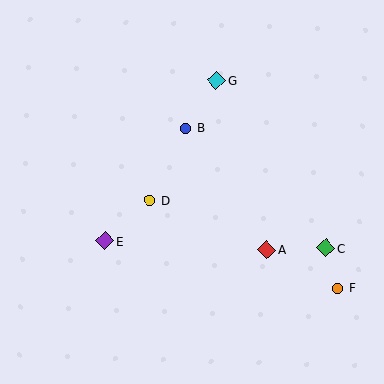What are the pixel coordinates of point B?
Point B is at (186, 128).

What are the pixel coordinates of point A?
Point A is at (267, 250).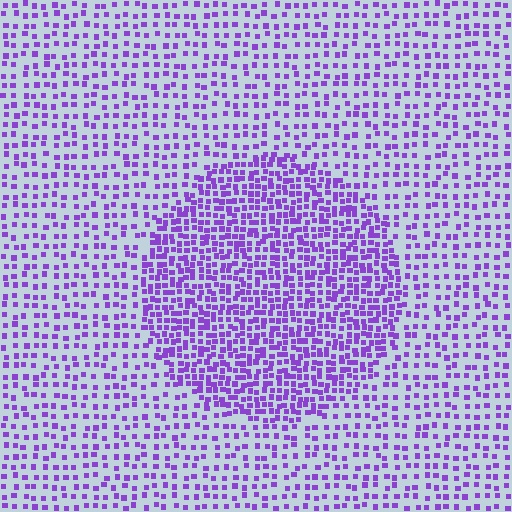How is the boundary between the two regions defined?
The boundary is defined by a change in element density (approximately 2.0x ratio). All elements are the same color, size, and shape.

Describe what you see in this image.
The image contains small purple elements arranged at two different densities. A circle-shaped region is visible where the elements are more densely packed than the surrounding area.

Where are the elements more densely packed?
The elements are more densely packed inside the circle boundary.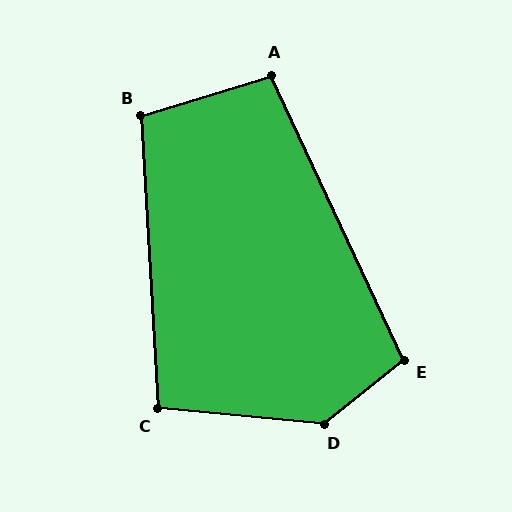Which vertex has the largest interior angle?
D, at approximately 136 degrees.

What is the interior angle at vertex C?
Approximately 99 degrees (obtuse).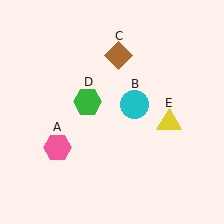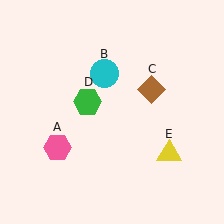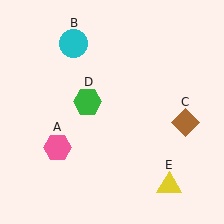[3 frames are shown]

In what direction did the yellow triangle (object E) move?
The yellow triangle (object E) moved down.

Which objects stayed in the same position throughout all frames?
Pink hexagon (object A) and green hexagon (object D) remained stationary.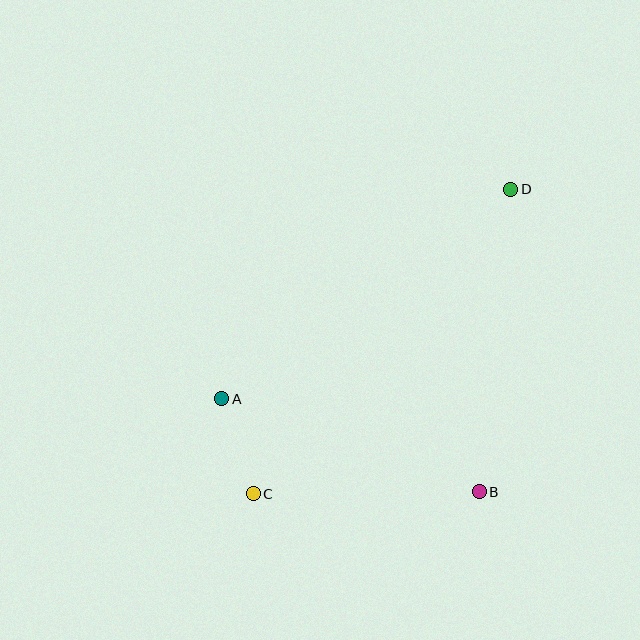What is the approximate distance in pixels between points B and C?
The distance between B and C is approximately 226 pixels.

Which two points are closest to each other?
Points A and C are closest to each other.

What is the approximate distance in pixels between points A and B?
The distance between A and B is approximately 274 pixels.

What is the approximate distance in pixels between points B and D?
The distance between B and D is approximately 304 pixels.